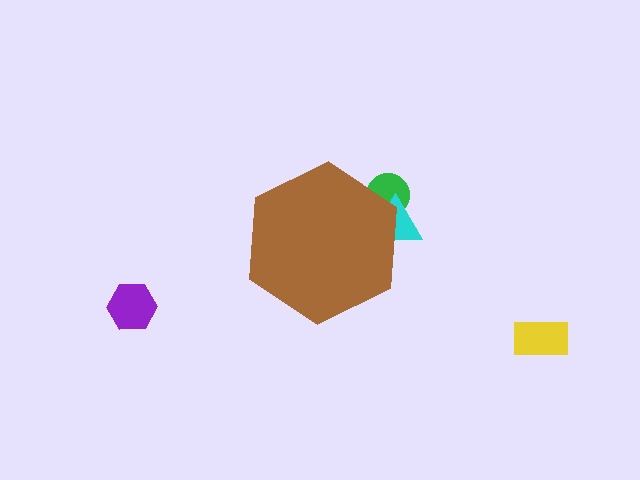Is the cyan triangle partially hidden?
Yes, the cyan triangle is partially hidden behind the brown hexagon.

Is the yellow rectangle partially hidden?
No, the yellow rectangle is fully visible.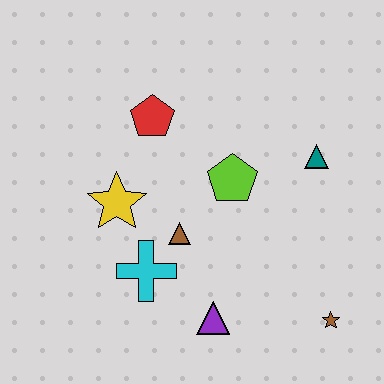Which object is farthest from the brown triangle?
The brown star is farthest from the brown triangle.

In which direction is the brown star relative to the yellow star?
The brown star is to the right of the yellow star.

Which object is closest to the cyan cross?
The brown triangle is closest to the cyan cross.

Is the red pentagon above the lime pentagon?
Yes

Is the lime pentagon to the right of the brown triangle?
Yes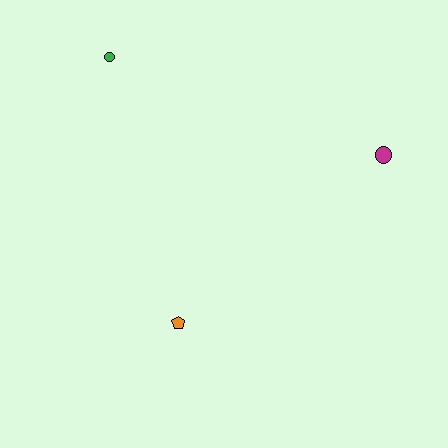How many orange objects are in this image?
There is 1 orange object.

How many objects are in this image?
There are 3 objects.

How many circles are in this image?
There are 2 circles.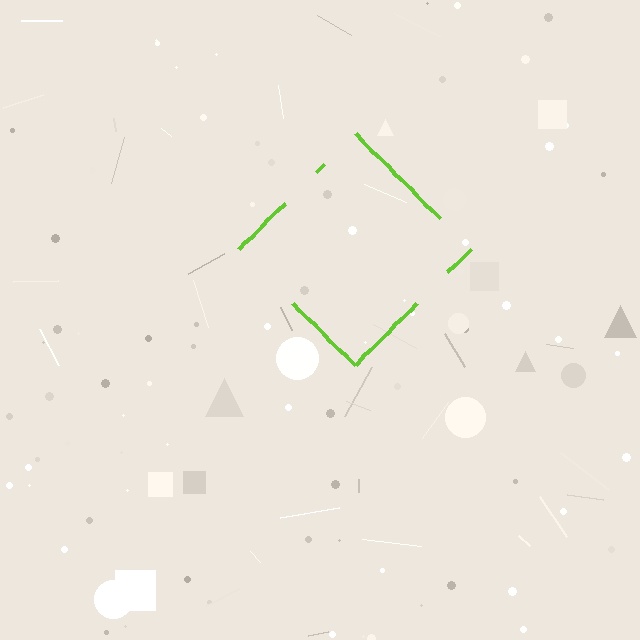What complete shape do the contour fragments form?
The contour fragments form a diamond.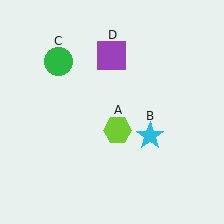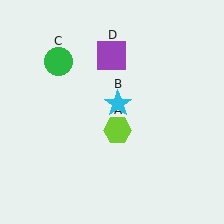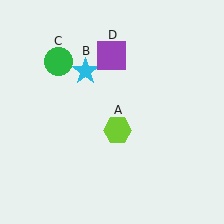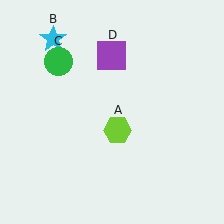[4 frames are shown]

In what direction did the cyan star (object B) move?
The cyan star (object B) moved up and to the left.